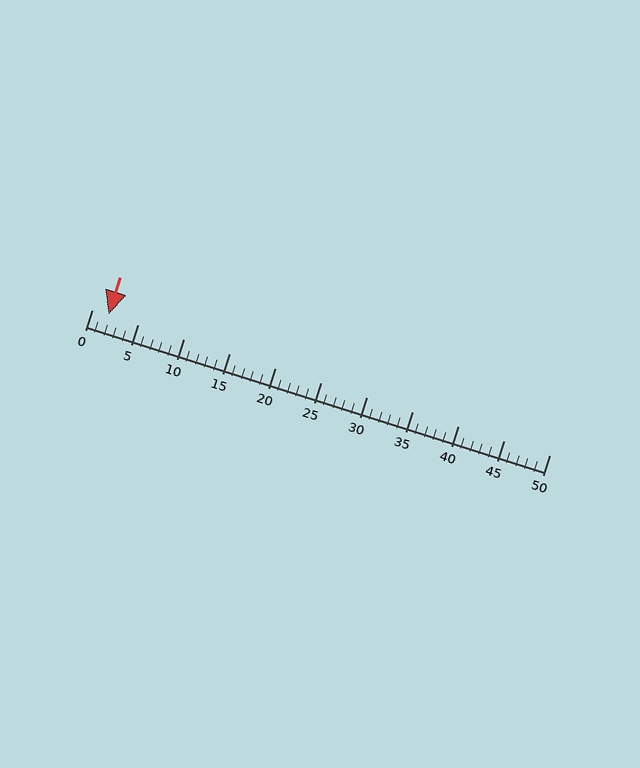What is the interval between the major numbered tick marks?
The major tick marks are spaced 5 units apart.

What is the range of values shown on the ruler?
The ruler shows values from 0 to 50.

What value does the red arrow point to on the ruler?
The red arrow points to approximately 2.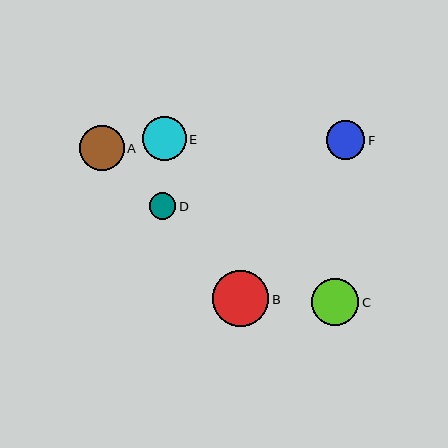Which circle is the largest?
Circle B is the largest with a size of approximately 56 pixels.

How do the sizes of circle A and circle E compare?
Circle A and circle E are approximately the same size.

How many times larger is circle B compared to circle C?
Circle B is approximately 1.2 times the size of circle C.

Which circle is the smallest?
Circle D is the smallest with a size of approximately 26 pixels.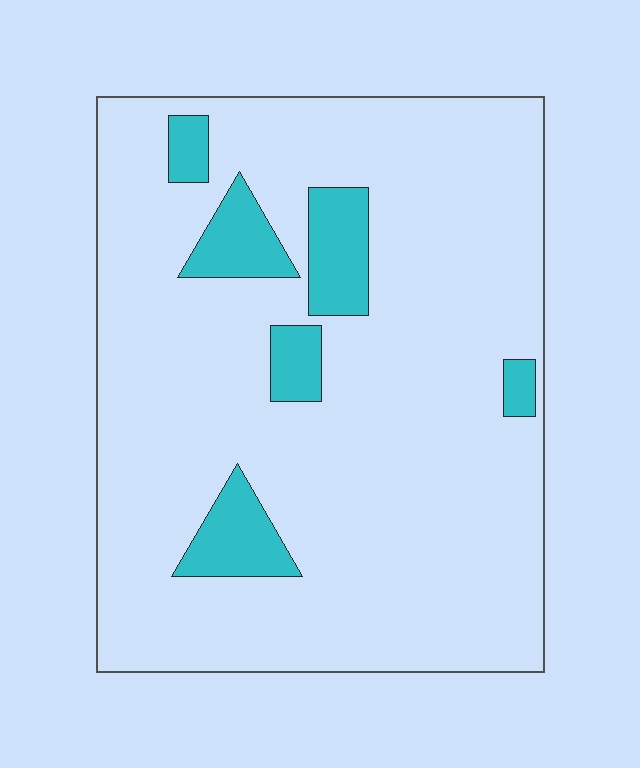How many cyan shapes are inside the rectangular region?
6.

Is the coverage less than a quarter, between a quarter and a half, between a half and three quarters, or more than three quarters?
Less than a quarter.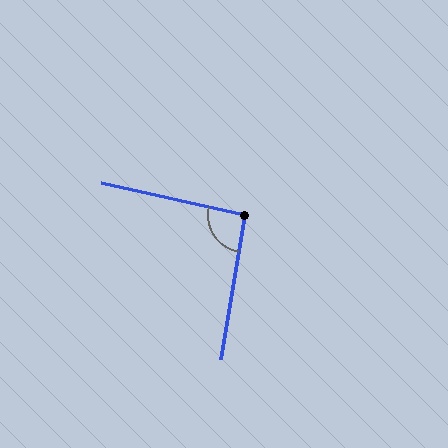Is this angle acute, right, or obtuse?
It is approximately a right angle.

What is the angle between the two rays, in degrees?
Approximately 93 degrees.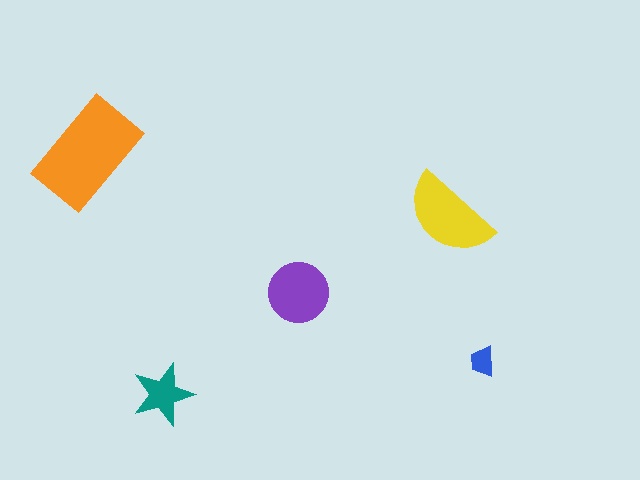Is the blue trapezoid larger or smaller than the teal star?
Smaller.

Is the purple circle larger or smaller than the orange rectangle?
Smaller.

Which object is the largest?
The orange rectangle.